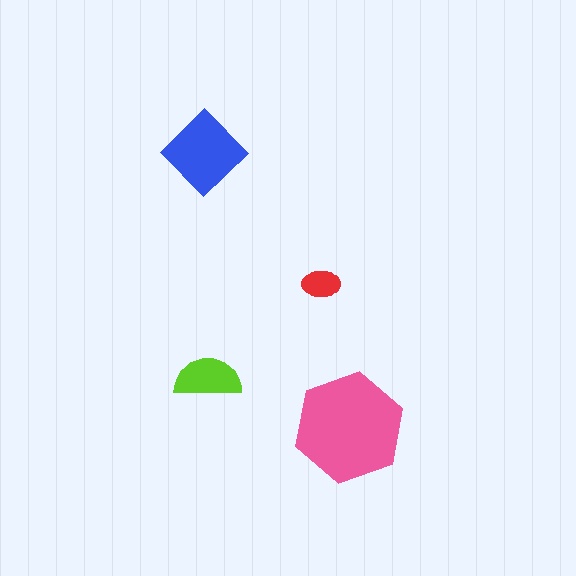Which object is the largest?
The pink hexagon.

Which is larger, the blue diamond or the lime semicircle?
The blue diamond.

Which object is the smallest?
The red ellipse.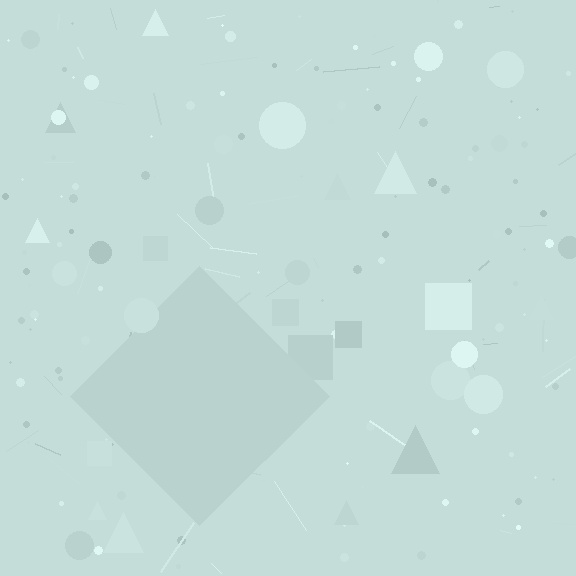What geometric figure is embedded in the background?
A diamond is embedded in the background.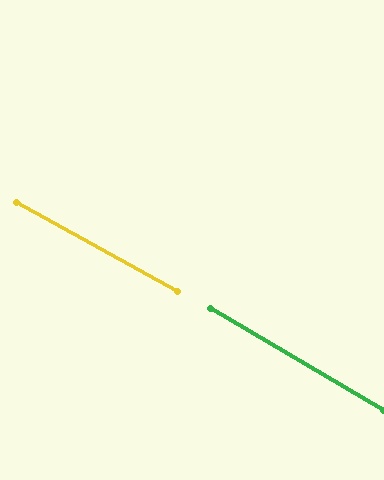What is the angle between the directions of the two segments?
Approximately 2 degrees.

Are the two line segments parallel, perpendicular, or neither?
Parallel — their directions differ by only 1.5°.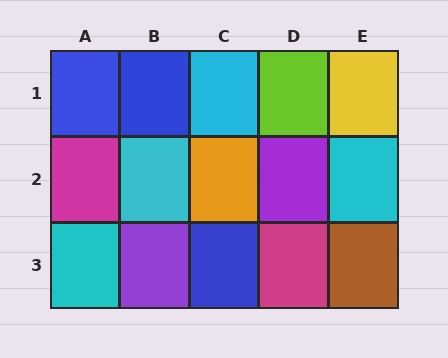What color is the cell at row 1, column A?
Blue.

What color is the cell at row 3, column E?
Brown.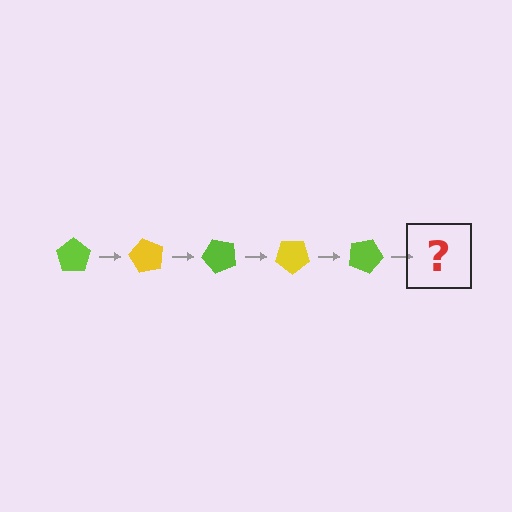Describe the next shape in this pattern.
It should be a yellow pentagon, rotated 300 degrees from the start.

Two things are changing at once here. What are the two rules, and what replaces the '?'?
The two rules are that it rotates 60 degrees each step and the color cycles through lime and yellow. The '?' should be a yellow pentagon, rotated 300 degrees from the start.